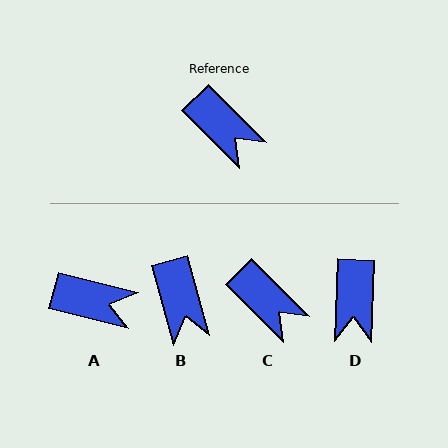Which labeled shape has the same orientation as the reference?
C.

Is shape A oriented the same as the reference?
No, it is off by about 31 degrees.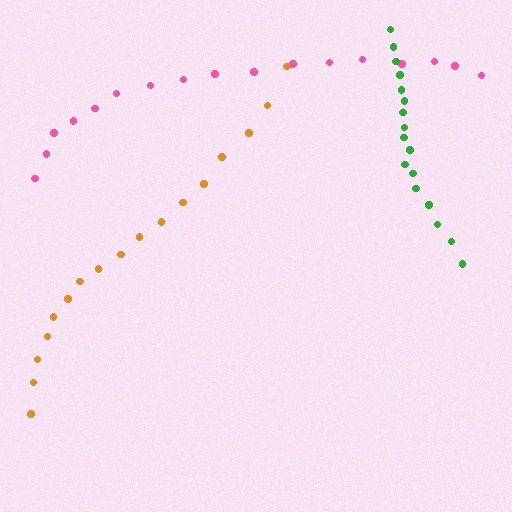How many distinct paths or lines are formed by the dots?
There are 3 distinct paths.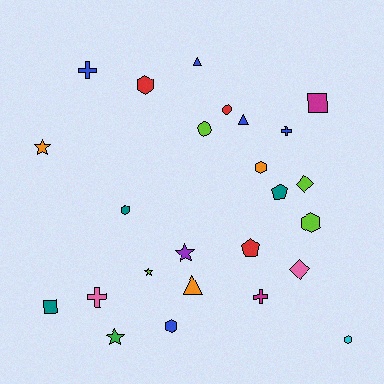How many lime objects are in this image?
There are 4 lime objects.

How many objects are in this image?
There are 25 objects.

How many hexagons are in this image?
There are 6 hexagons.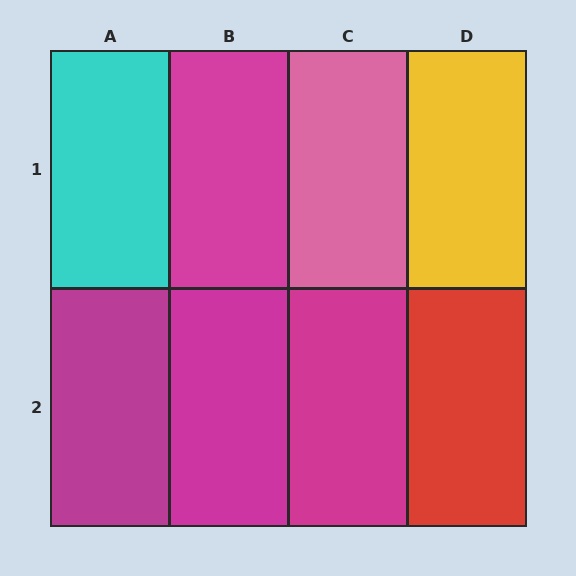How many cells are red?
1 cell is red.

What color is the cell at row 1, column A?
Cyan.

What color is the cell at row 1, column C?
Pink.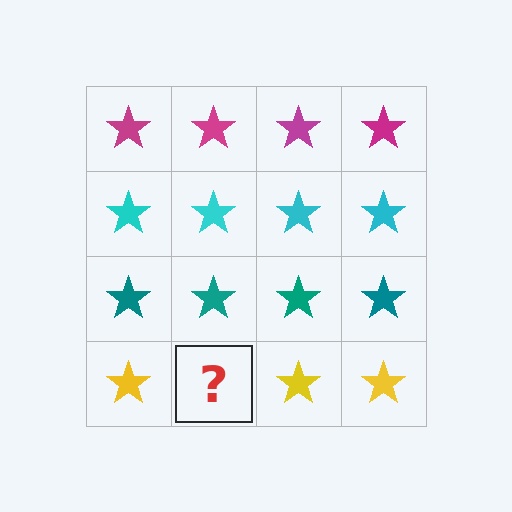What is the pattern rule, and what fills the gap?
The rule is that each row has a consistent color. The gap should be filled with a yellow star.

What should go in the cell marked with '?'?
The missing cell should contain a yellow star.